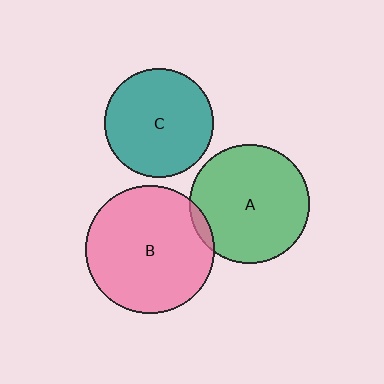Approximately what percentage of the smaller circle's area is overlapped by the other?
Approximately 5%.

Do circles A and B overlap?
Yes.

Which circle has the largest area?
Circle B (pink).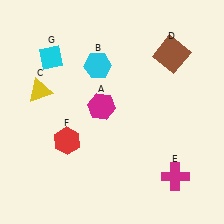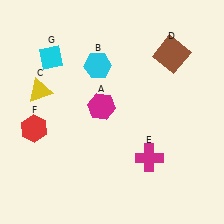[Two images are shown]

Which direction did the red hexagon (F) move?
The red hexagon (F) moved left.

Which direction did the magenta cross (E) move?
The magenta cross (E) moved left.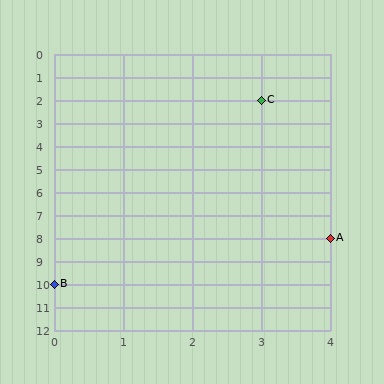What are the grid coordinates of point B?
Point B is at grid coordinates (0, 10).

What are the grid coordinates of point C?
Point C is at grid coordinates (3, 2).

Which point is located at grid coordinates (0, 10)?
Point B is at (0, 10).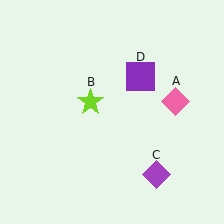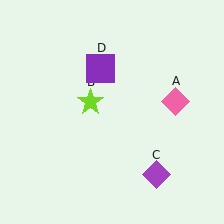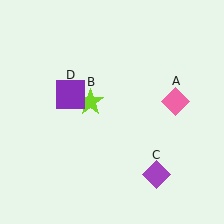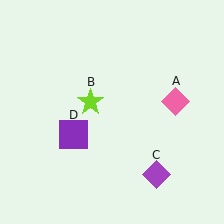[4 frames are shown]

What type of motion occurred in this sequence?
The purple square (object D) rotated counterclockwise around the center of the scene.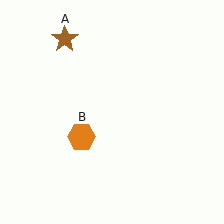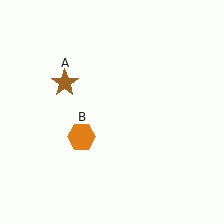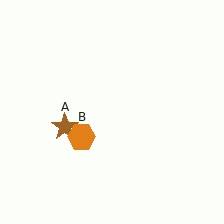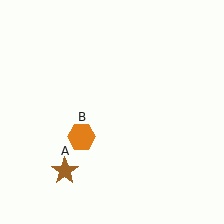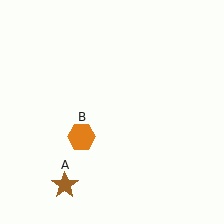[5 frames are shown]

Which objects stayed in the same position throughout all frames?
Orange hexagon (object B) remained stationary.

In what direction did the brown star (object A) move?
The brown star (object A) moved down.